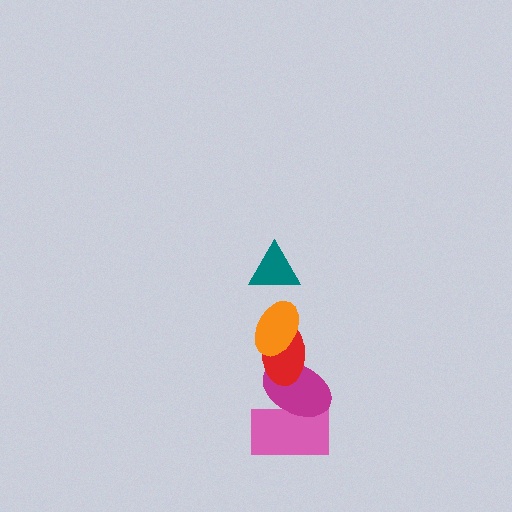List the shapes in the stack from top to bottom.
From top to bottom: the teal triangle, the orange ellipse, the red ellipse, the magenta ellipse, the pink rectangle.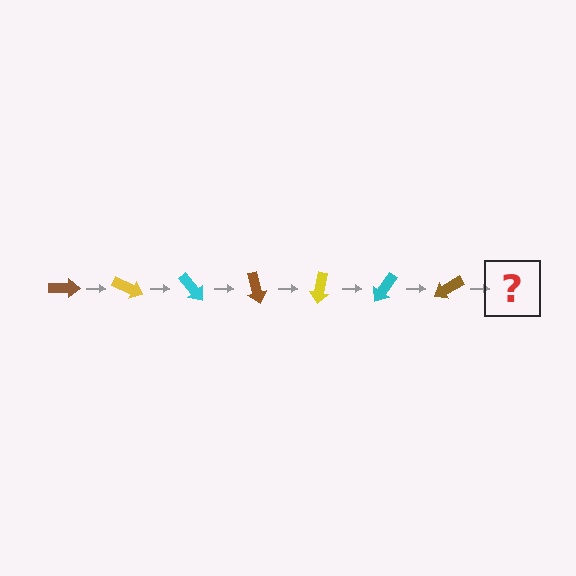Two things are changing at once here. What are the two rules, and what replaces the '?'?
The two rules are that it rotates 25 degrees each step and the color cycles through brown, yellow, and cyan. The '?' should be a yellow arrow, rotated 175 degrees from the start.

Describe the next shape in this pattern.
It should be a yellow arrow, rotated 175 degrees from the start.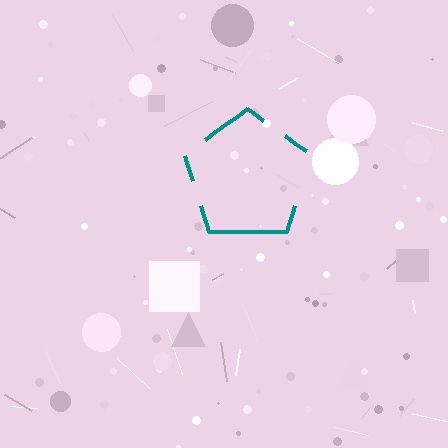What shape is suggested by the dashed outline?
The dashed outline suggests a pentagon.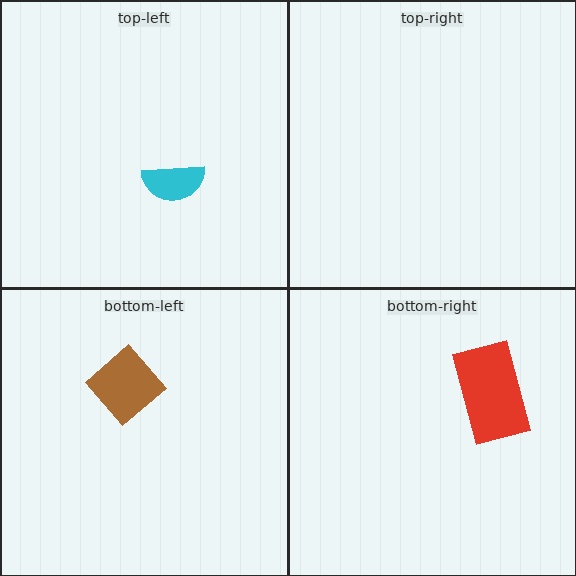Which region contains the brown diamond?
The bottom-left region.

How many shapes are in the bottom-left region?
1.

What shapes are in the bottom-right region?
The red rectangle.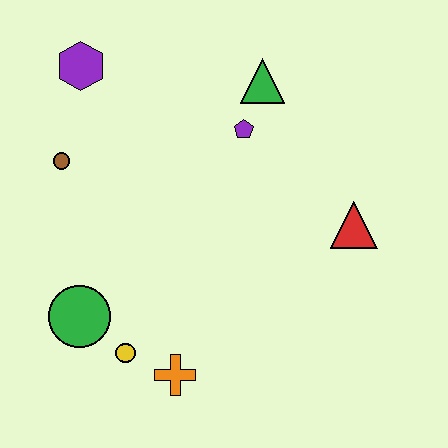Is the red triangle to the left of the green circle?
No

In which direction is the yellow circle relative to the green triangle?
The yellow circle is below the green triangle.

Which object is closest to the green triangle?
The purple pentagon is closest to the green triangle.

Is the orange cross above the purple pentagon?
No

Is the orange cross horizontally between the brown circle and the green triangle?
Yes